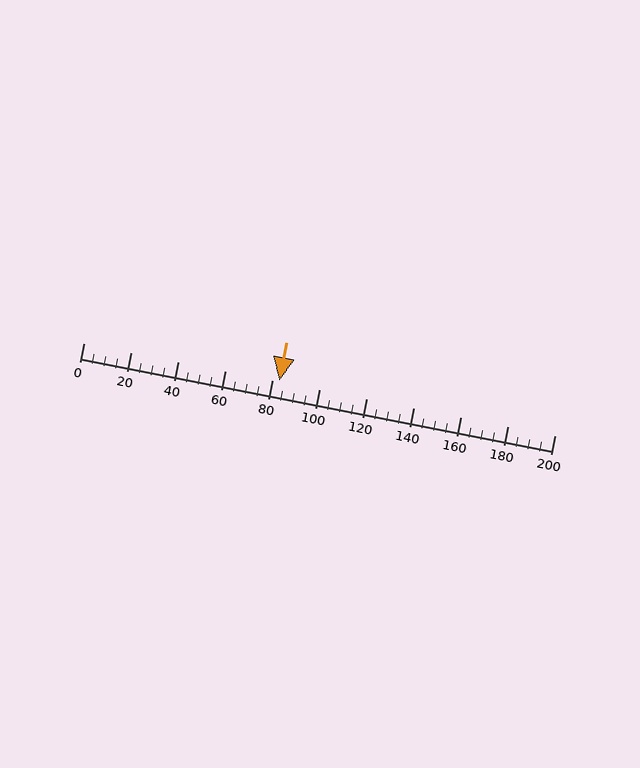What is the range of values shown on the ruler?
The ruler shows values from 0 to 200.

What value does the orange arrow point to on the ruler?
The orange arrow points to approximately 83.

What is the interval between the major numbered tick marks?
The major tick marks are spaced 20 units apart.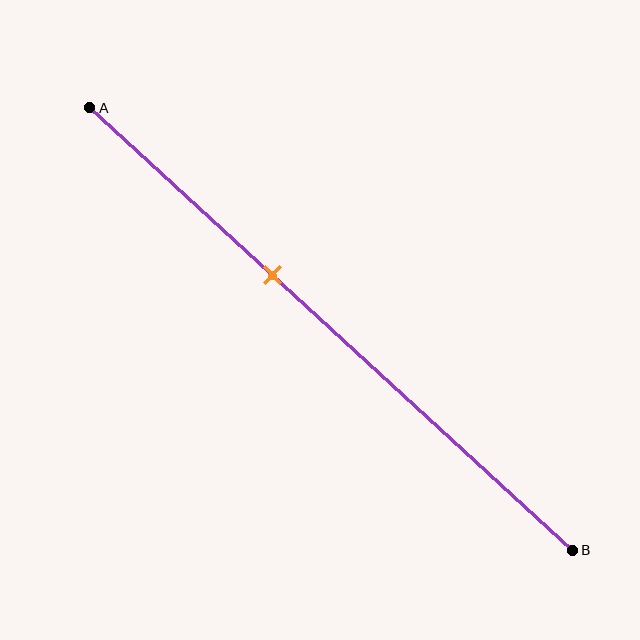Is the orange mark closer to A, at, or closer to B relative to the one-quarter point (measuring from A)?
The orange mark is closer to point B than the one-quarter point of segment AB.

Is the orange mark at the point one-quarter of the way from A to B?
No, the mark is at about 40% from A, not at the 25% one-quarter point.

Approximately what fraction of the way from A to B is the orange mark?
The orange mark is approximately 40% of the way from A to B.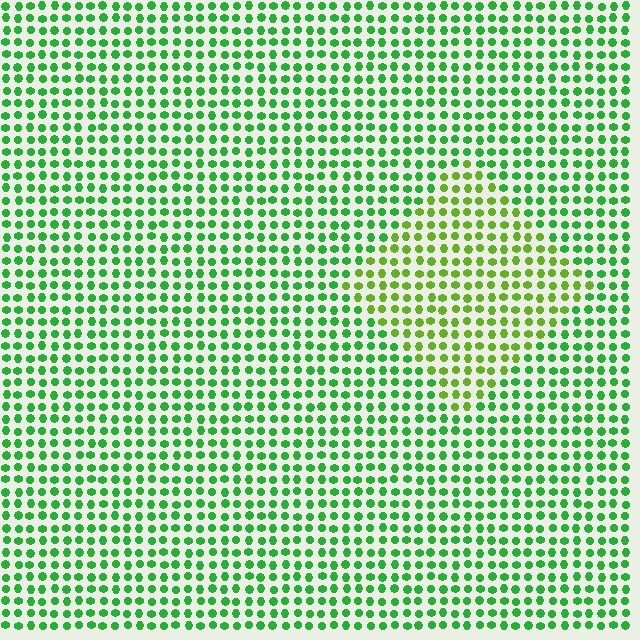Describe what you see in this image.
The image is filled with small green elements in a uniform arrangement. A diamond-shaped region is visible where the elements are tinted to a slightly different hue, forming a subtle color boundary.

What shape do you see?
I see a diamond.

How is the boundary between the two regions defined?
The boundary is defined purely by a slight shift in hue (about 34 degrees). Spacing, size, and orientation are identical on both sides.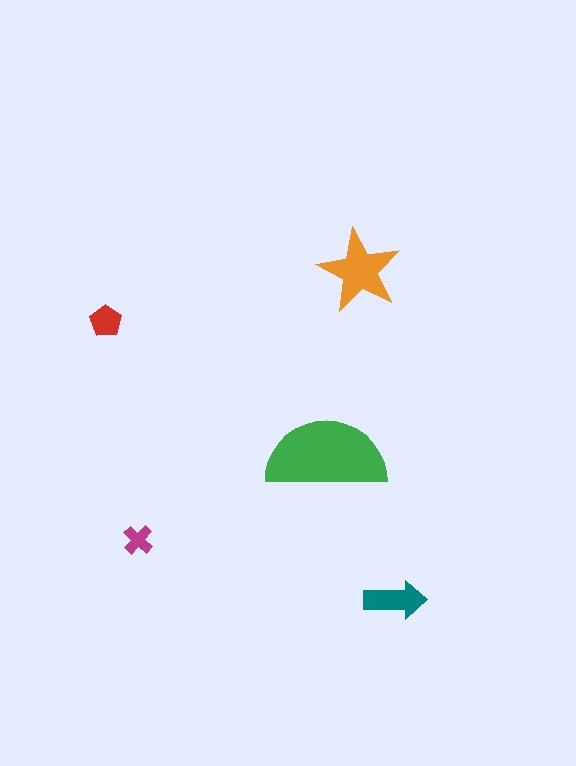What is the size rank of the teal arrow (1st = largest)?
3rd.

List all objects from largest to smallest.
The green semicircle, the orange star, the teal arrow, the red pentagon, the magenta cross.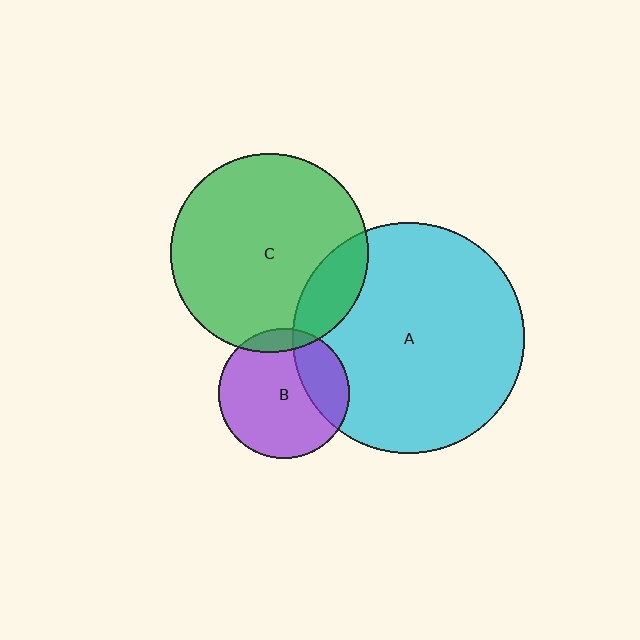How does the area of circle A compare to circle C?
Approximately 1.4 times.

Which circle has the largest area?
Circle A (cyan).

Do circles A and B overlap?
Yes.